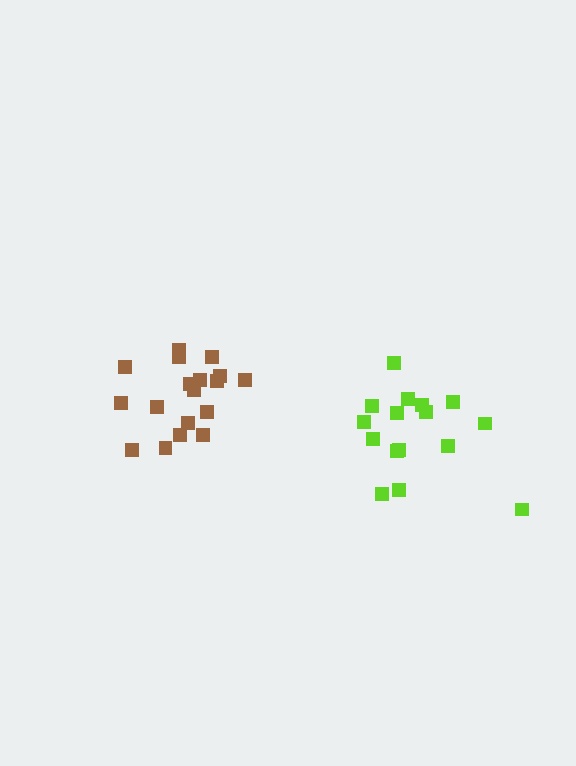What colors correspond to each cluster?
The clusters are colored: lime, brown.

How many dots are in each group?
Group 1: 16 dots, Group 2: 18 dots (34 total).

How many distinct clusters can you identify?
There are 2 distinct clusters.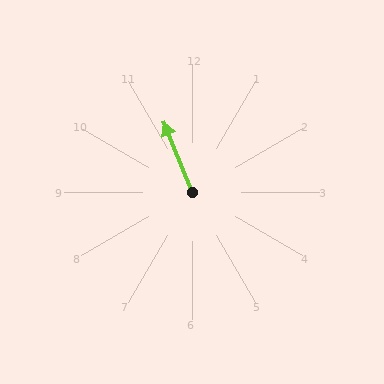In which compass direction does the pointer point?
North.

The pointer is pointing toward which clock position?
Roughly 11 o'clock.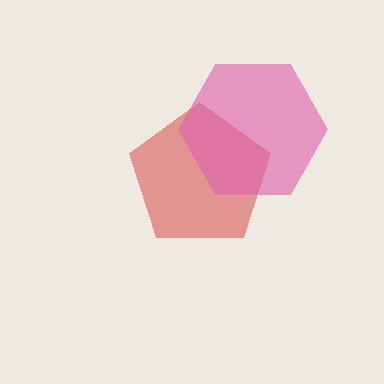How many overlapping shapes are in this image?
There are 2 overlapping shapes in the image.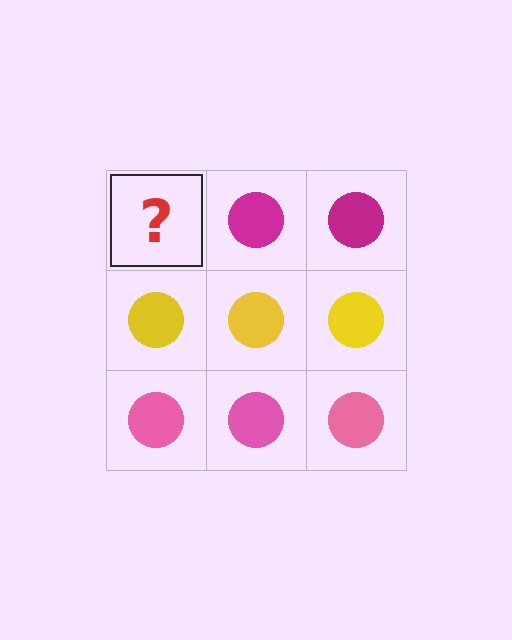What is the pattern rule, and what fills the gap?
The rule is that each row has a consistent color. The gap should be filled with a magenta circle.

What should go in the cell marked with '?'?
The missing cell should contain a magenta circle.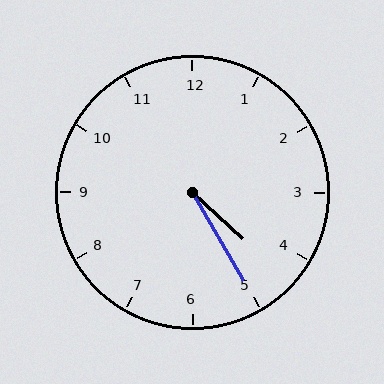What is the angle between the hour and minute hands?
Approximately 18 degrees.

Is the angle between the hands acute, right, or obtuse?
It is acute.